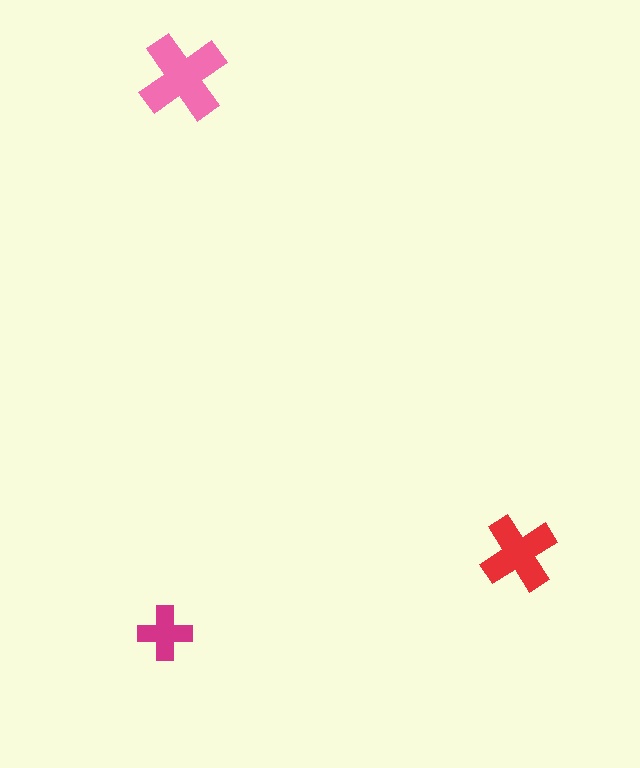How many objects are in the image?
There are 3 objects in the image.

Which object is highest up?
The pink cross is topmost.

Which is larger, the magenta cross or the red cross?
The red one.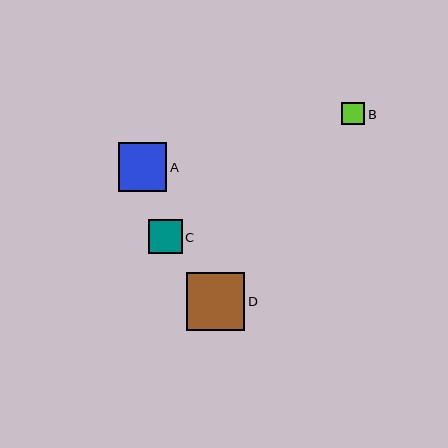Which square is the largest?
Square D is the largest with a size of approximately 58 pixels.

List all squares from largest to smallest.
From largest to smallest: D, A, C, B.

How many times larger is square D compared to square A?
Square D is approximately 1.2 times the size of square A.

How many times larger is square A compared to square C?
Square A is approximately 1.5 times the size of square C.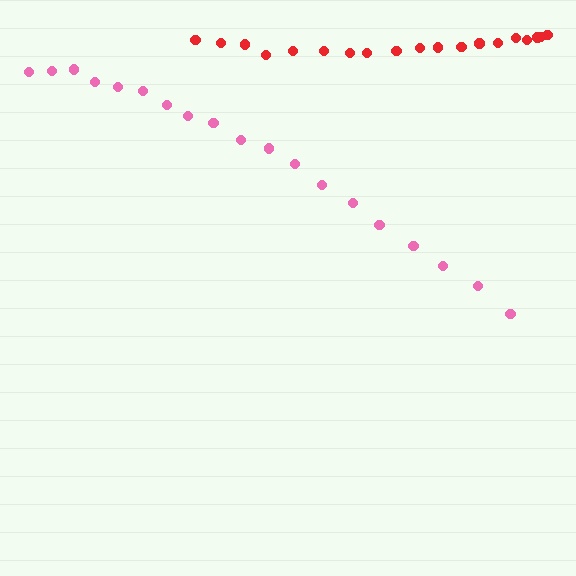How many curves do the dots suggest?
There are 2 distinct paths.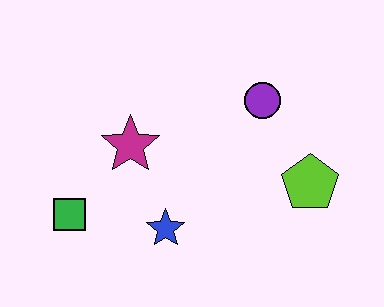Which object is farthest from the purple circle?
The green square is farthest from the purple circle.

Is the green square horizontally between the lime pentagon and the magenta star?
No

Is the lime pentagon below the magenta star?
Yes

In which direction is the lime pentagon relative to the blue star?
The lime pentagon is to the right of the blue star.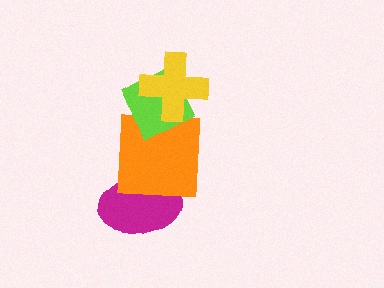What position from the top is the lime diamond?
The lime diamond is 2nd from the top.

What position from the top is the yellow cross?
The yellow cross is 1st from the top.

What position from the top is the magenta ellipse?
The magenta ellipse is 4th from the top.